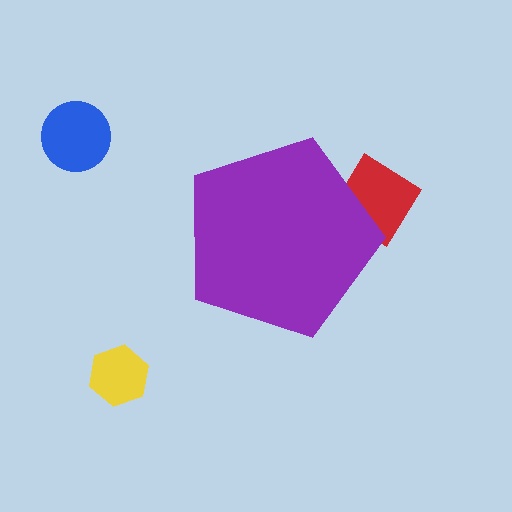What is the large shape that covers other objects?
A purple pentagon.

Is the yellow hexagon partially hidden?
No, the yellow hexagon is fully visible.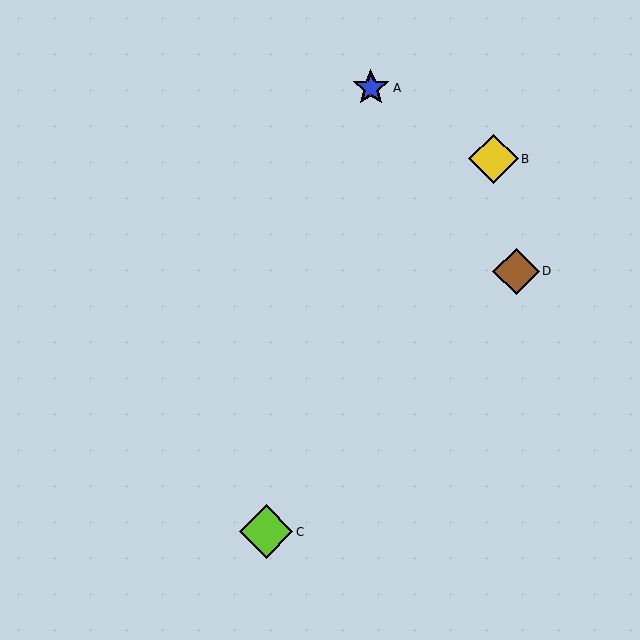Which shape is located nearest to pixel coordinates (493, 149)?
The yellow diamond (labeled B) at (493, 159) is nearest to that location.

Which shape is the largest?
The lime diamond (labeled C) is the largest.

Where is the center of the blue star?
The center of the blue star is at (371, 88).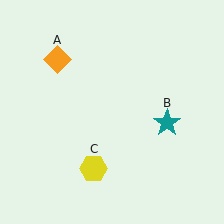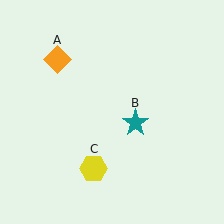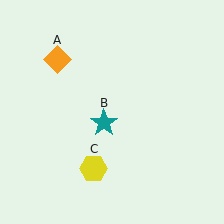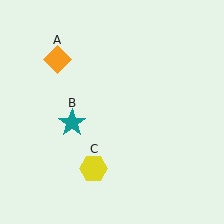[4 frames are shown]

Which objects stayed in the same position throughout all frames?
Orange diamond (object A) and yellow hexagon (object C) remained stationary.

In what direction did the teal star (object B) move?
The teal star (object B) moved left.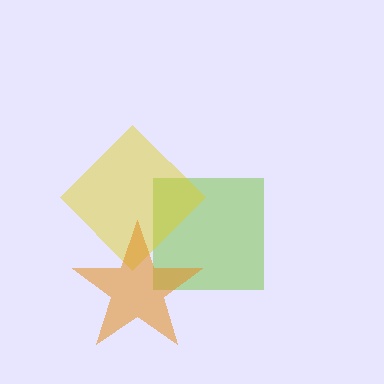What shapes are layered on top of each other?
The layered shapes are: a lime square, a yellow diamond, an orange star.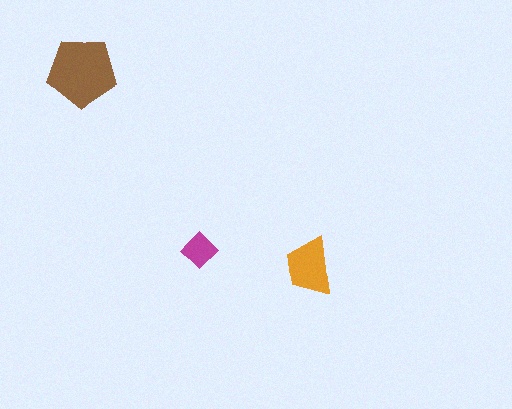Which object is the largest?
The brown pentagon.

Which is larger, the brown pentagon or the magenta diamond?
The brown pentagon.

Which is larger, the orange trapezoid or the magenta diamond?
The orange trapezoid.